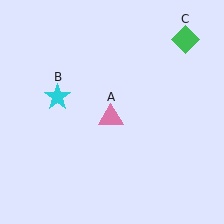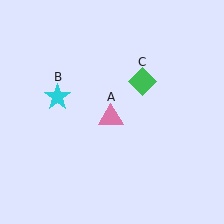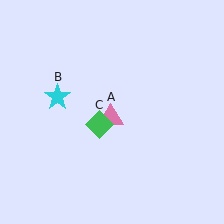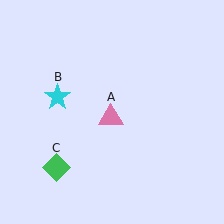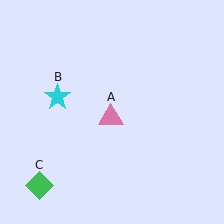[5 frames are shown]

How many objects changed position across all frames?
1 object changed position: green diamond (object C).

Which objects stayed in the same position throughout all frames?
Pink triangle (object A) and cyan star (object B) remained stationary.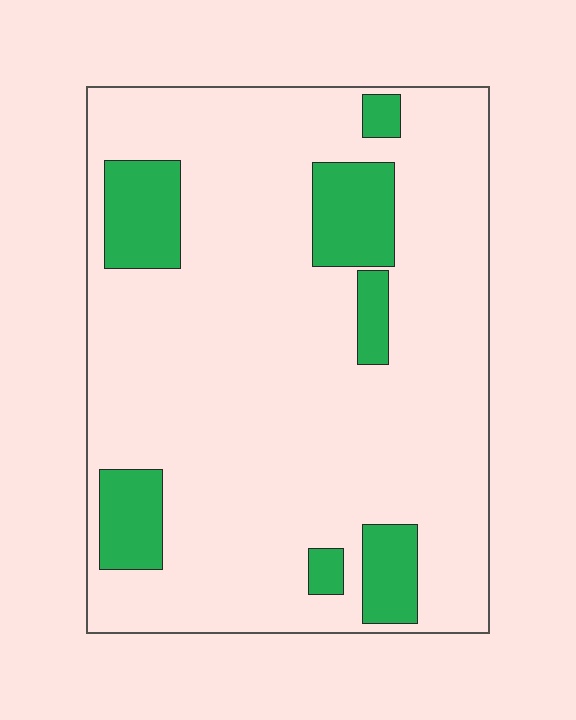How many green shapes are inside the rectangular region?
7.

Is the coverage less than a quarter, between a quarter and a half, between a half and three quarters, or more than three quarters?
Less than a quarter.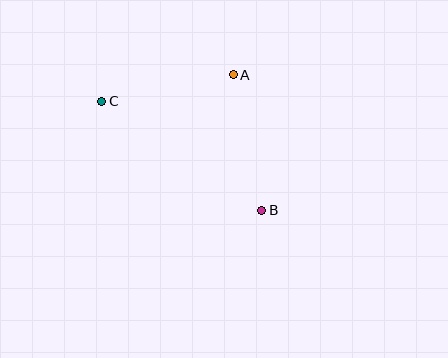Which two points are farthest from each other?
Points B and C are farthest from each other.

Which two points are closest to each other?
Points A and C are closest to each other.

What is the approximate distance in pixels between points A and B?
The distance between A and B is approximately 138 pixels.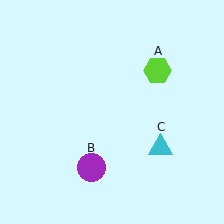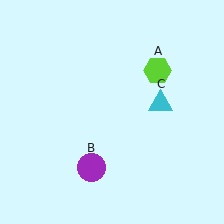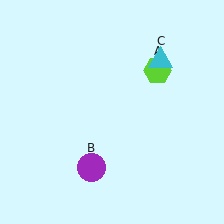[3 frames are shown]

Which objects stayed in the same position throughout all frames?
Lime hexagon (object A) and purple circle (object B) remained stationary.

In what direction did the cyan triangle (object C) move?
The cyan triangle (object C) moved up.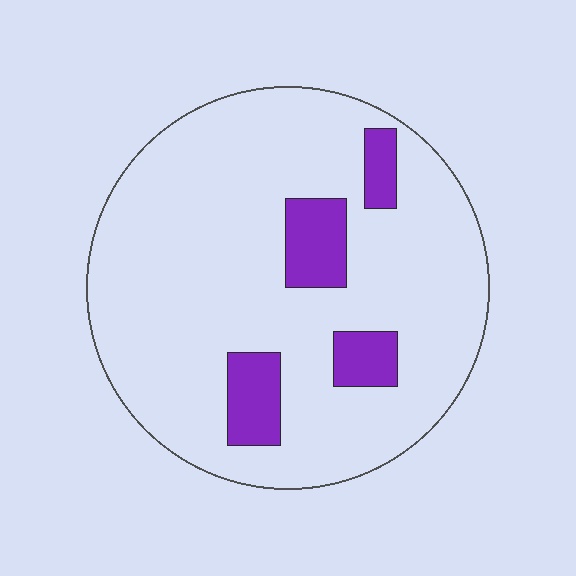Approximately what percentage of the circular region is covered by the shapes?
Approximately 15%.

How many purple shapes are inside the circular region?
4.